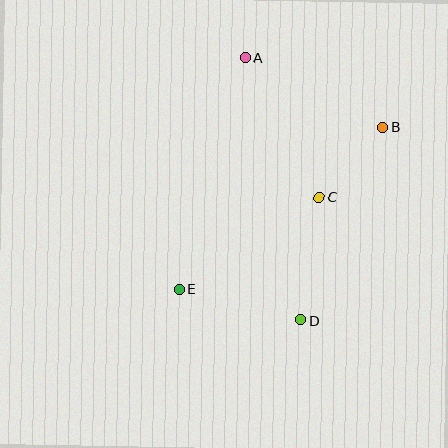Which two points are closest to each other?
Points B and C are closest to each other.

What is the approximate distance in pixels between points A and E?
The distance between A and E is approximately 241 pixels.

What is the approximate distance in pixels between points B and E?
The distance between B and E is approximately 260 pixels.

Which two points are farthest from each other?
Points A and D are farthest from each other.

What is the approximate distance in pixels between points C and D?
The distance between C and D is approximately 124 pixels.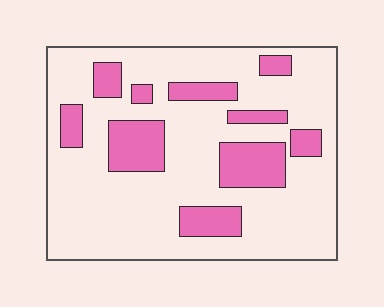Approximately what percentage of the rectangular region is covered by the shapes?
Approximately 25%.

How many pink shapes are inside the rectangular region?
10.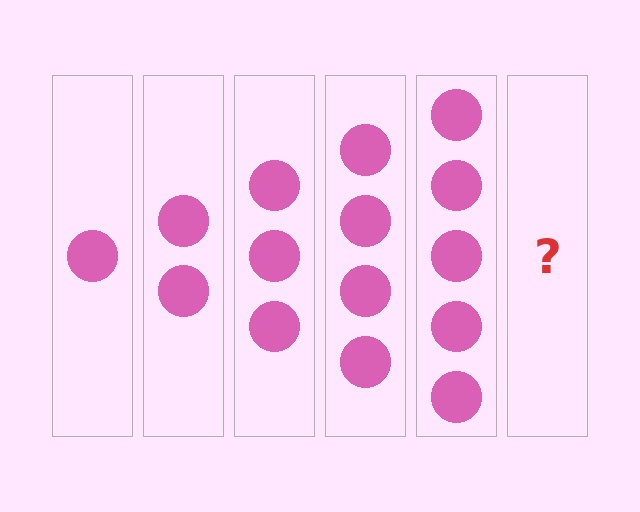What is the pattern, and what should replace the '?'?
The pattern is that each step adds one more circle. The '?' should be 6 circles.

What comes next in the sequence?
The next element should be 6 circles.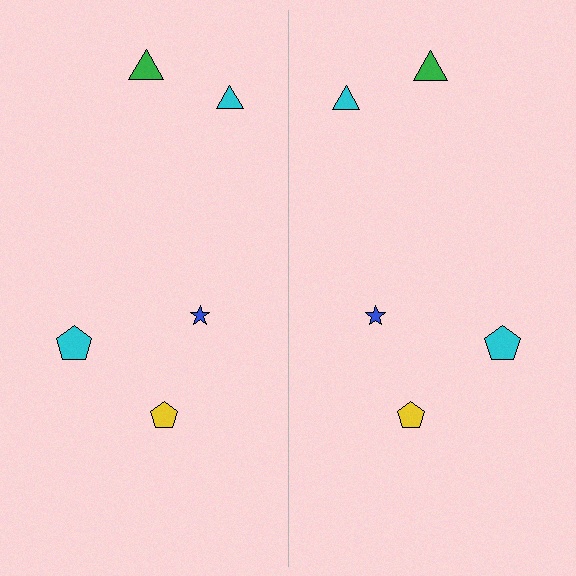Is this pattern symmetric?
Yes, this pattern has bilateral (reflection) symmetry.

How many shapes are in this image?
There are 10 shapes in this image.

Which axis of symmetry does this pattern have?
The pattern has a vertical axis of symmetry running through the center of the image.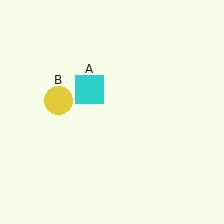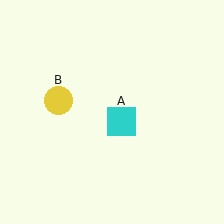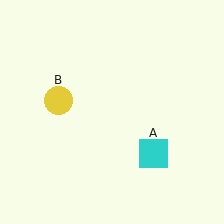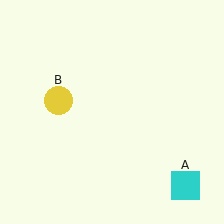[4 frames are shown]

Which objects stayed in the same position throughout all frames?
Yellow circle (object B) remained stationary.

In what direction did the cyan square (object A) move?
The cyan square (object A) moved down and to the right.